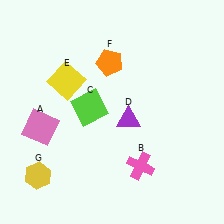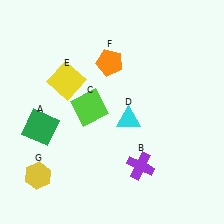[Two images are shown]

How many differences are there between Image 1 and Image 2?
There are 3 differences between the two images.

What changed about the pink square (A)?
In Image 1, A is pink. In Image 2, it changed to green.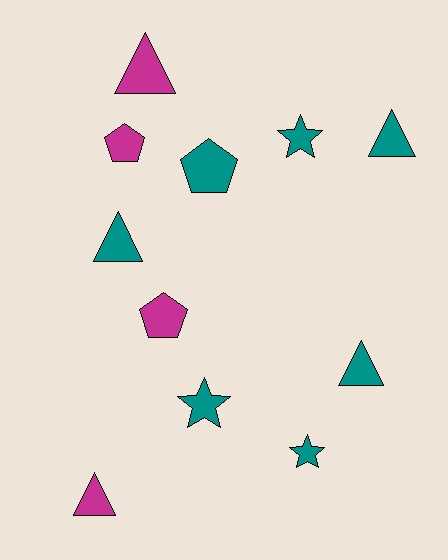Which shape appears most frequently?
Triangle, with 5 objects.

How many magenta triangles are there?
There are 2 magenta triangles.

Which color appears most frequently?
Teal, with 7 objects.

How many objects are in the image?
There are 11 objects.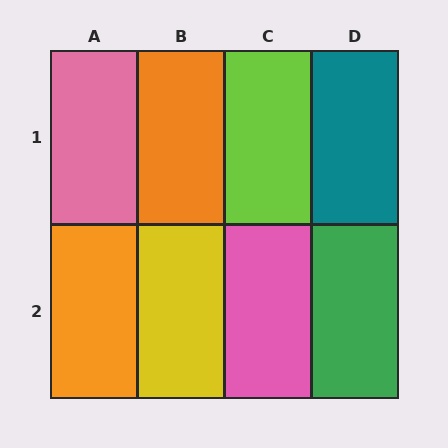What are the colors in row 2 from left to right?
Orange, yellow, pink, green.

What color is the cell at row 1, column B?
Orange.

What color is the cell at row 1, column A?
Pink.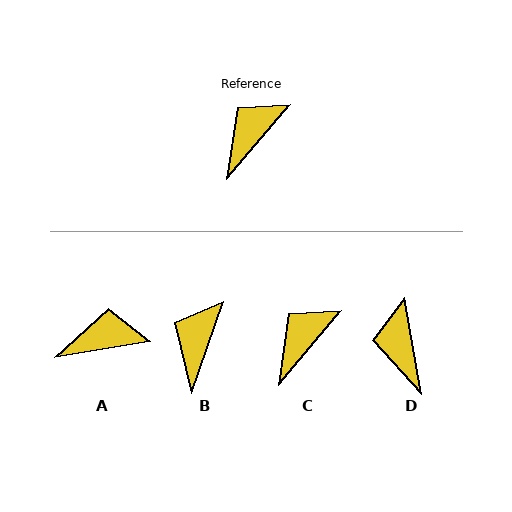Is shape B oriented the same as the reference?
No, it is off by about 21 degrees.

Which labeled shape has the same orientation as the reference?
C.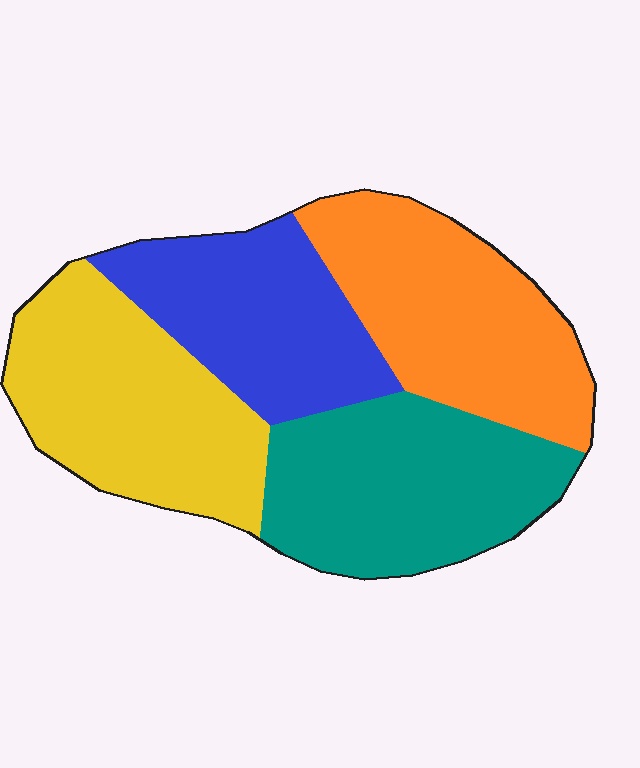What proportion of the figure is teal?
Teal takes up about one quarter (1/4) of the figure.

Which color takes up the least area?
Blue, at roughly 20%.